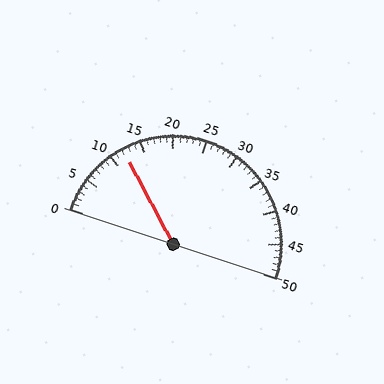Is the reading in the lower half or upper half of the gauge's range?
The reading is in the lower half of the range (0 to 50).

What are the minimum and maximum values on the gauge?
The gauge ranges from 0 to 50.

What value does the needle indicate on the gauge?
The needle indicates approximately 12.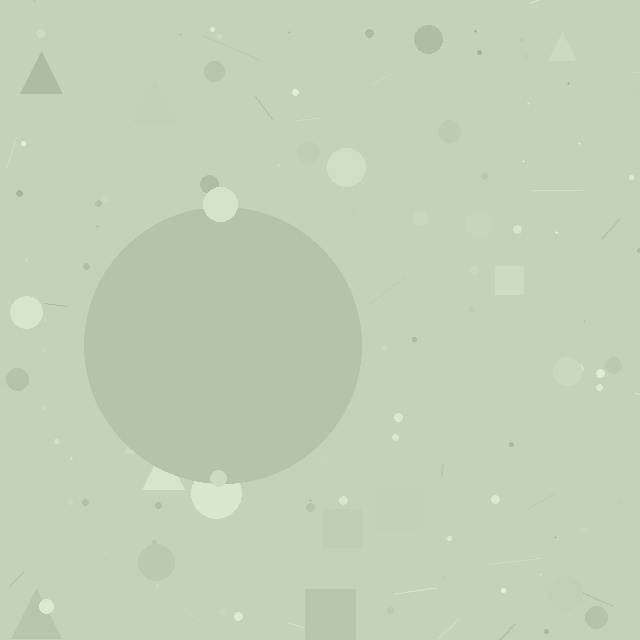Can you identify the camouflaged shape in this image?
The camouflaged shape is a circle.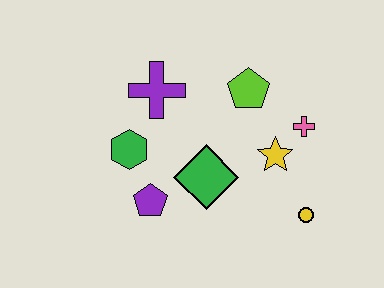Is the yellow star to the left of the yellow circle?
Yes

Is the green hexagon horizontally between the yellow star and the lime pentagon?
No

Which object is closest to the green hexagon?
The purple pentagon is closest to the green hexagon.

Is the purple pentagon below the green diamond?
Yes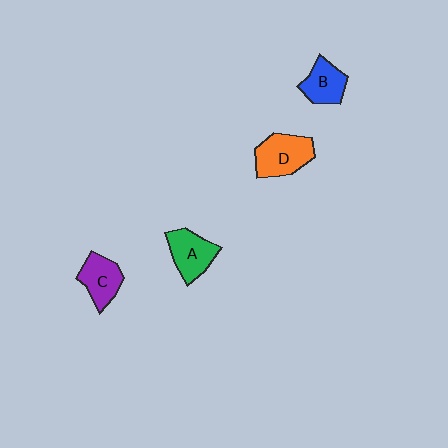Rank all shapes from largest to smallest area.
From largest to smallest: D (orange), A (green), C (purple), B (blue).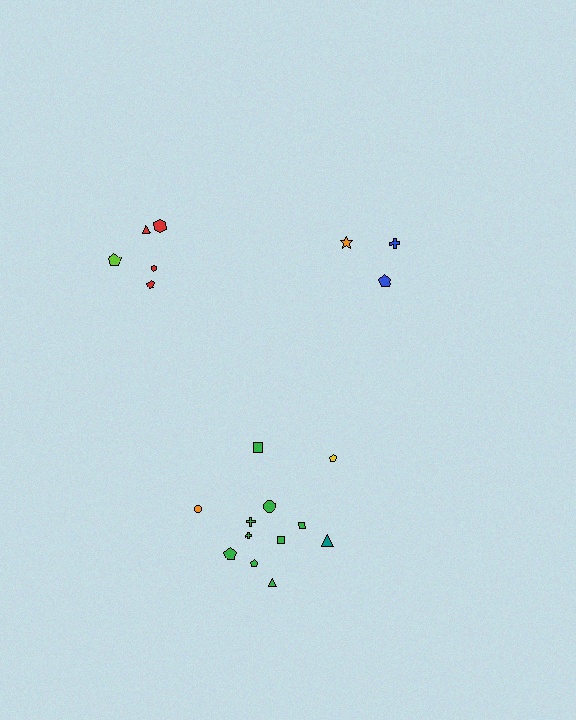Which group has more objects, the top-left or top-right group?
The top-left group.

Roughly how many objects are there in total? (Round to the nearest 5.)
Roughly 20 objects in total.